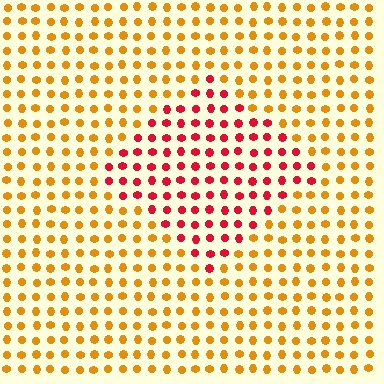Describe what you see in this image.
The image is filled with small orange elements in a uniform arrangement. A diamond-shaped region is visible where the elements are tinted to a slightly different hue, forming a subtle color boundary.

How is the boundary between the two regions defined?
The boundary is defined purely by a slight shift in hue (about 47 degrees). Spacing, size, and orientation are identical on both sides.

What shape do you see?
I see a diamond.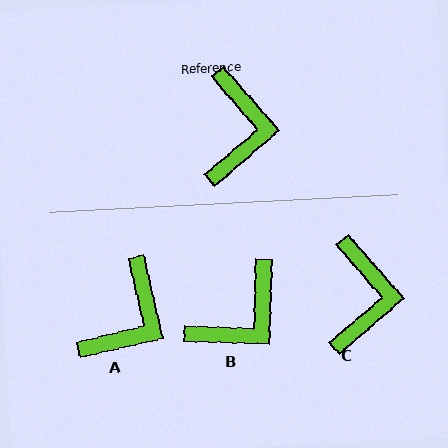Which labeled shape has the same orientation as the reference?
C.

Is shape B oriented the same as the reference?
No, it is off by about 43 degrees.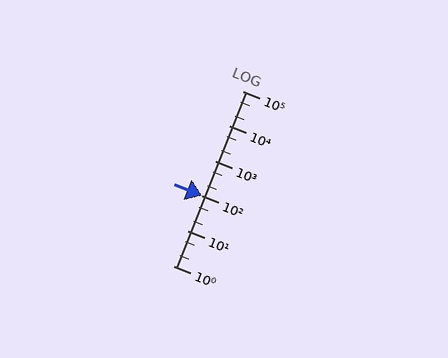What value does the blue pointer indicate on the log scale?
The pointer indicates approximately 100.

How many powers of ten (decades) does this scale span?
The scale spans 5 decades, from 1 to 100000.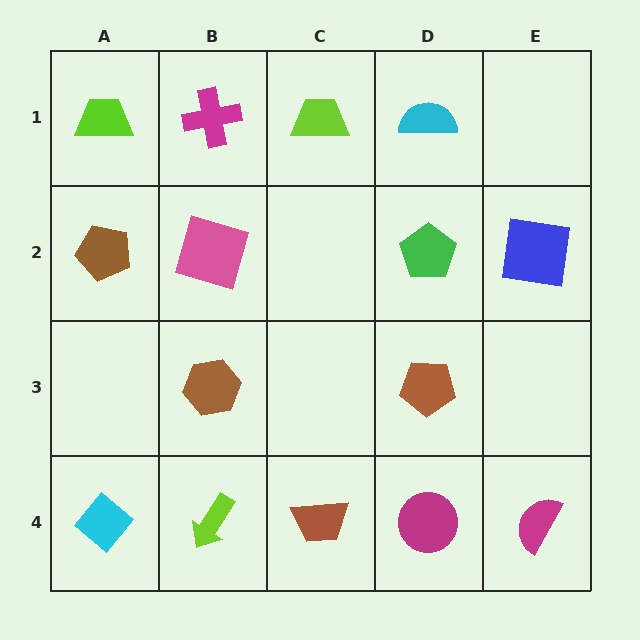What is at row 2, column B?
A pink square.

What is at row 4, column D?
A magenta circle.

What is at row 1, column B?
A magenta cross.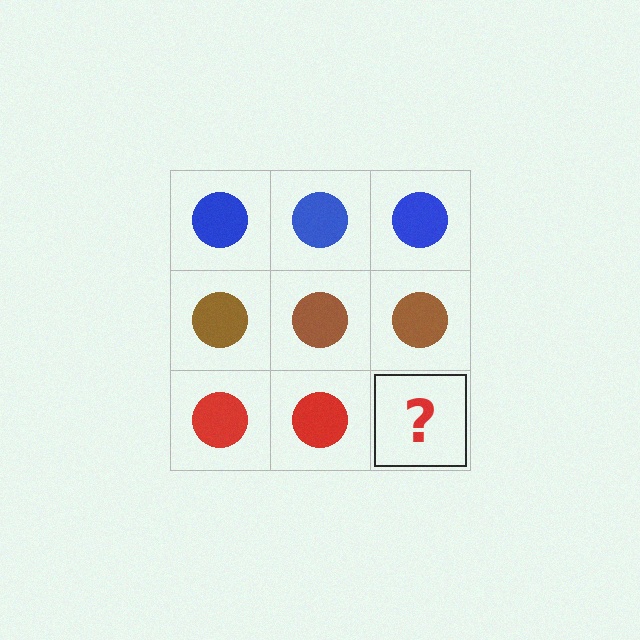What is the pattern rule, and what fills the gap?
The rule is that each row has a consistent color. The gap should be filled with a red circle.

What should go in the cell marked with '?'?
The missing cell should contain a red circle.